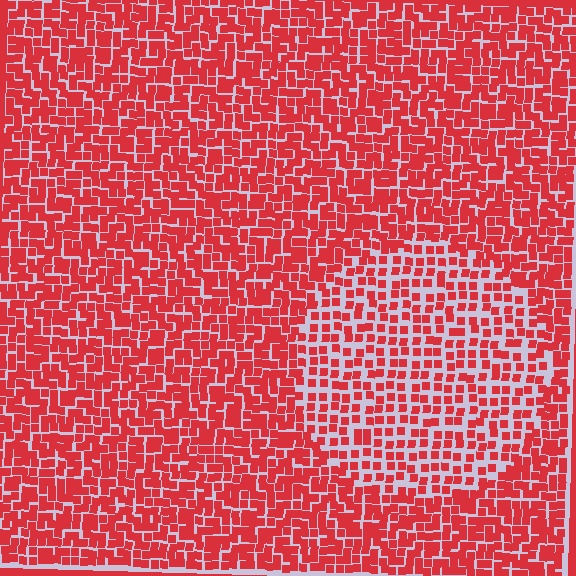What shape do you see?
I see a circle.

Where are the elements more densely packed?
The elements are more densely packed outside the circle boundary.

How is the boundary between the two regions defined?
The boundary is defined by a change in element density (approximately 1.7x ratio). All elements are the same color, size, and shape.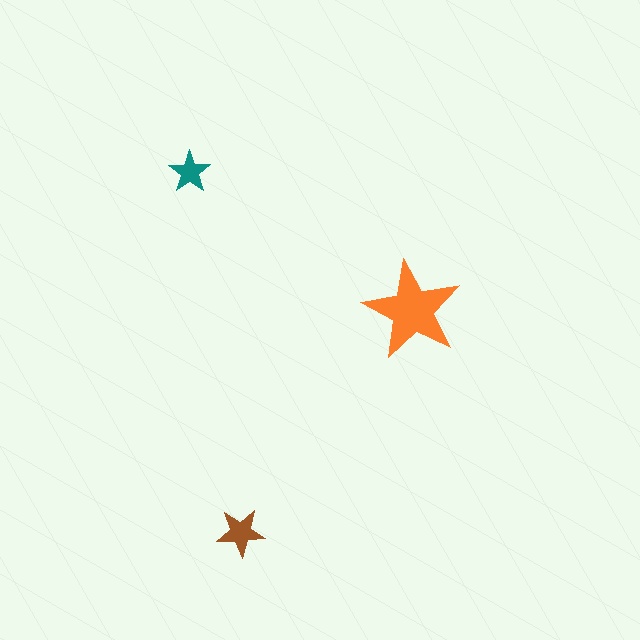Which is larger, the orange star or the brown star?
The orange one.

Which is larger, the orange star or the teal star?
The orange one.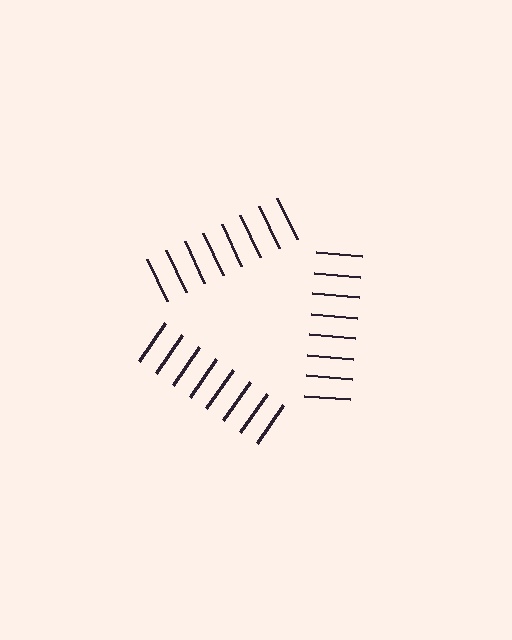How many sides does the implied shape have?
3 sides — the line-ends trace a triangle.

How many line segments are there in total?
24 — 8 along each of the 3 edges.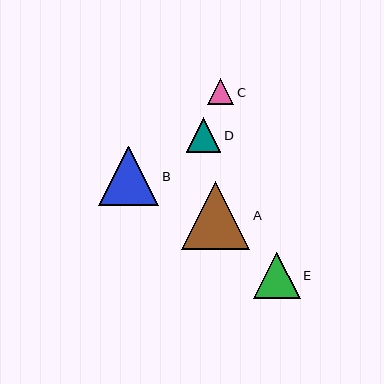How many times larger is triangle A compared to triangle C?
Triangle A is approximately 2.6 times the size of triangle C.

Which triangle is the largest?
Triangle A is the largest with a size of approximately 68 pixels.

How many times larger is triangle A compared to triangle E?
Triangle A is approximately 1.5 times the size of triangle E.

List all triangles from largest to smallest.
From largest to smallest: A, B, E, D, C.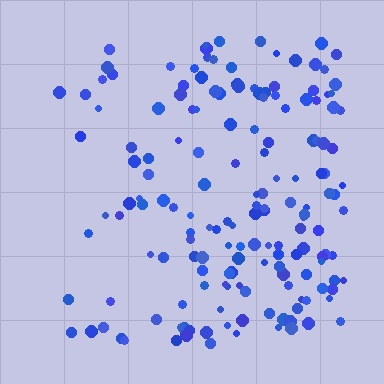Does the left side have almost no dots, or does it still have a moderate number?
Still a moderate number, just noticeably fewer than the right.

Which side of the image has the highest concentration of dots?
The right.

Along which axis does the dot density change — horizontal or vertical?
Horizontal.